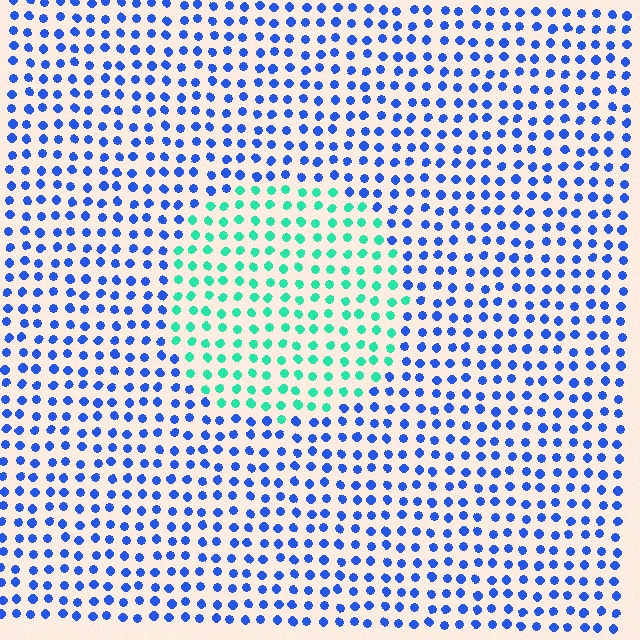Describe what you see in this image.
The image is filled with small blue elements in a uniform arrangement. A circle-shaped region is visible where the elements are tinted to a slightly different hue, forming a subtle color boundary.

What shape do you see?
I see a circle.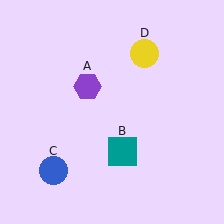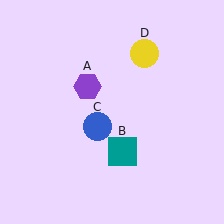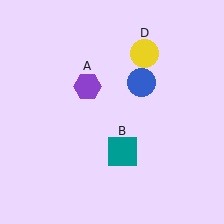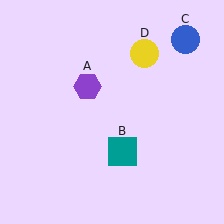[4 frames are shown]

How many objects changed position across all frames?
1 object changed position: blue circle (object C).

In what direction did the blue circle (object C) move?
The blue circle (object C) moved up and to the right.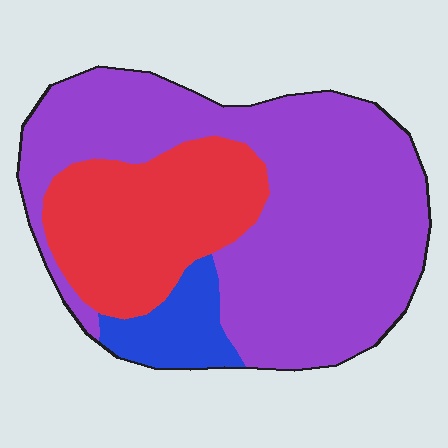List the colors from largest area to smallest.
From largest to smallest: purple, red, blue.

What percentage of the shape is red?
Red covers around 25% of the shape.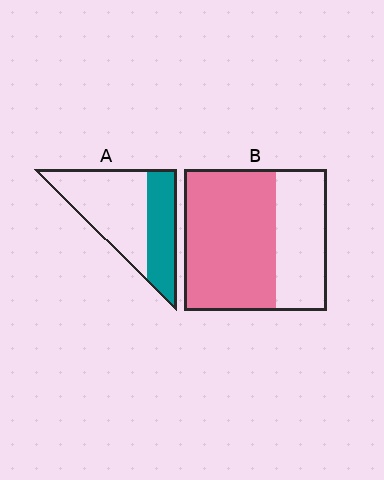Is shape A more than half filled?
No.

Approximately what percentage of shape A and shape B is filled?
A is approximately 35% and B is approximately 65%.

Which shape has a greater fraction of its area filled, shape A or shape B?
Shape B.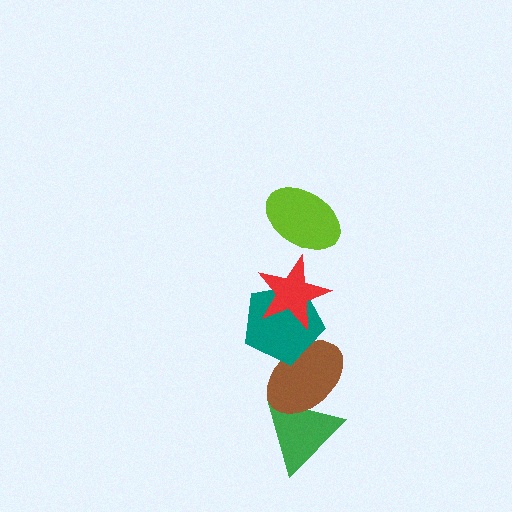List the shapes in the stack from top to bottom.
From top to bottom: the lime ellipse, the red star, the teal pentagon, the brown ellipse, the green triangle.